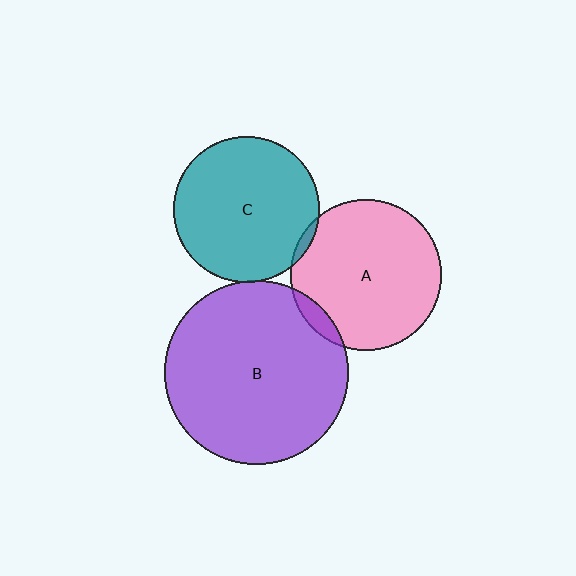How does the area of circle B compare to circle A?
Approximately 1.5 times.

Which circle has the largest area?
Circle B (purple).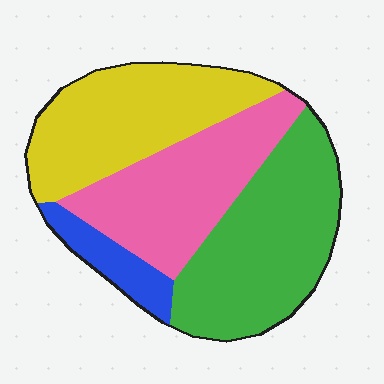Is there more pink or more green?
Green.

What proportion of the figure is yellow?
Yellow takes up between a quarter and a half of the figure.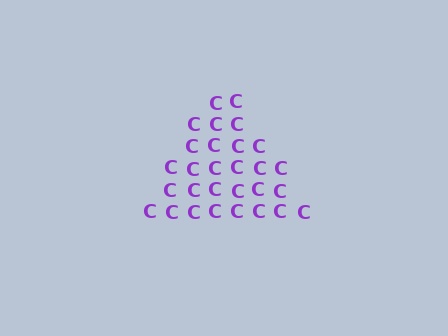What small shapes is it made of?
It is made of small letter C's.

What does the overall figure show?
The overall figure shows a triangle.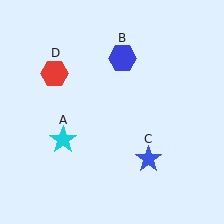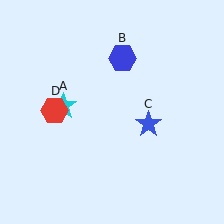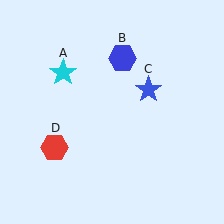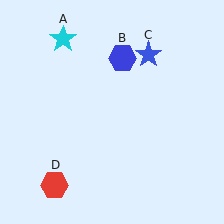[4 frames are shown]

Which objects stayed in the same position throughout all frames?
Blue hexagon (object B) remained stationary.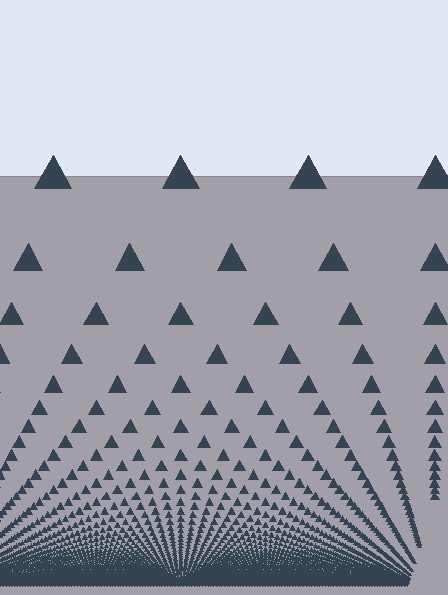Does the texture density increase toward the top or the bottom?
Density increases toward the bottom.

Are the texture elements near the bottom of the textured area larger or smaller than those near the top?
Smaller. The gradient is inverted — elements near the bottom are smaller and denser.